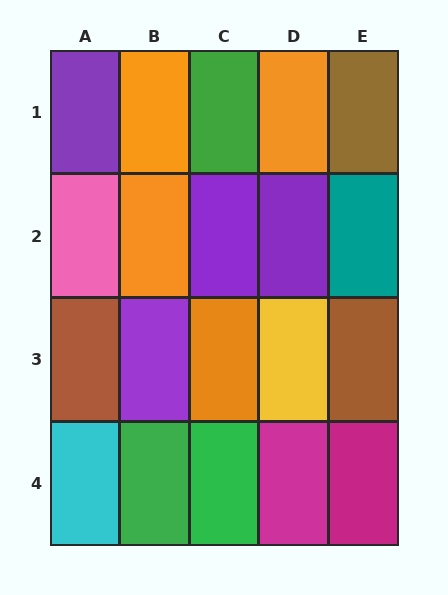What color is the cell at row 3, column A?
Brown.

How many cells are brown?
3 cells are brown.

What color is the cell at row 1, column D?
Orange.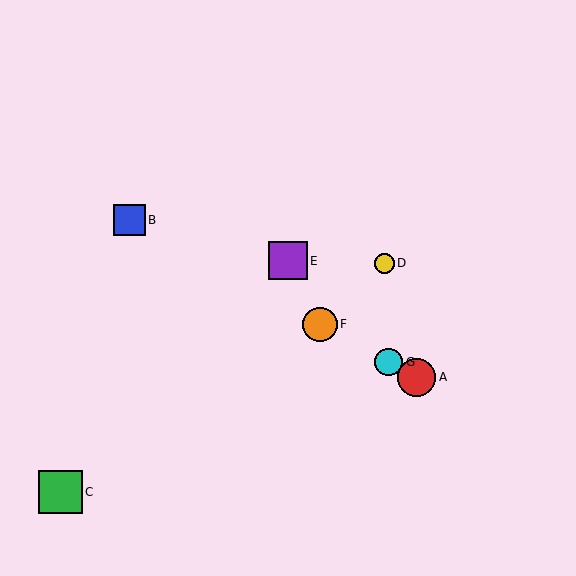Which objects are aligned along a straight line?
Objects A, B, F, G are aligned along a straight line.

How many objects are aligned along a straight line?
4 objects (A, B, F, G) are aligned along a straight line.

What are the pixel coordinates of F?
Object F is at (320, 324).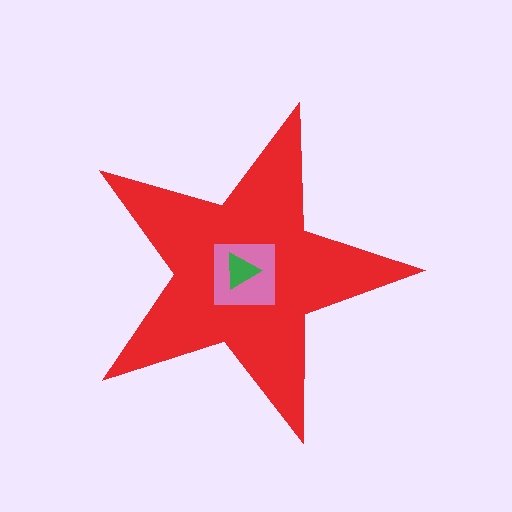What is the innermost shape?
The green triangle.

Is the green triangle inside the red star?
Yes.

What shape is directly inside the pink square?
The green triangle.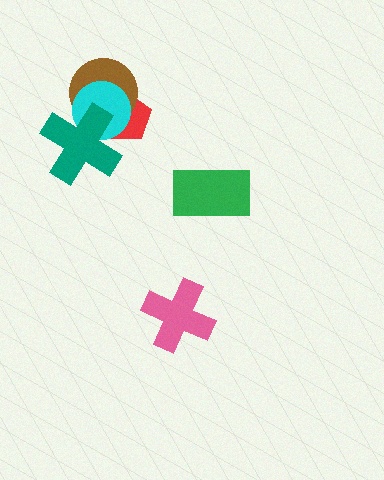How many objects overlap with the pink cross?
0 objects overlap with the pink cross.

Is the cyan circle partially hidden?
Yes, it is partially covered by another shape.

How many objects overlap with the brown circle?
3 objects overlap with the brown circle.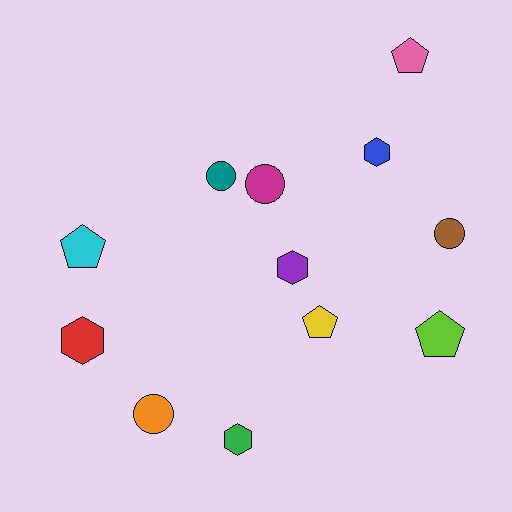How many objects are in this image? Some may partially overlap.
There are 12 objects.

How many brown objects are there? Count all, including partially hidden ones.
There is 1 brown object.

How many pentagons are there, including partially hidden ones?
There are 4 pentagons.